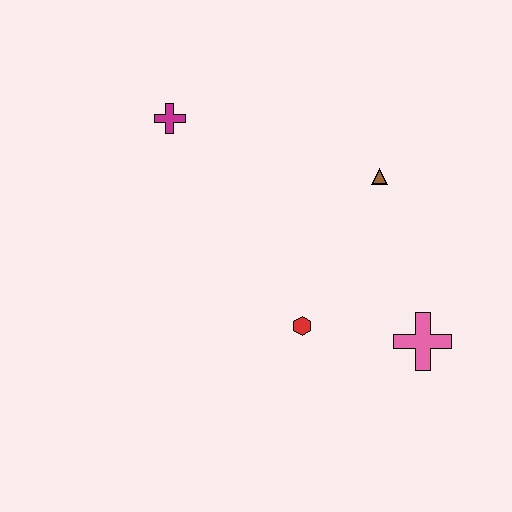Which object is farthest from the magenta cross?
The pink cross is farthest from the magenta cross.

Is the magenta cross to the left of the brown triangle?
Yes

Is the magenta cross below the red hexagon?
No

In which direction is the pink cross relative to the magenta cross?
The pink cross is to the right of the magenta cross.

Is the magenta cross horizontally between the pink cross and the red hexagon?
No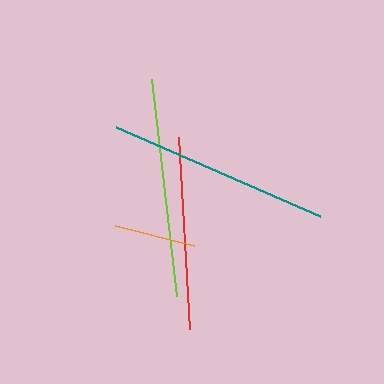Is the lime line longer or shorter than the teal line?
The teal line is longer than the lime line.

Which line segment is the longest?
The teal line is the longest at approximately 223 pixels.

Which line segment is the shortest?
The orange line is the shortest at approximately 81 pixels.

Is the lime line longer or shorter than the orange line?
The lime line is longer than the orange line.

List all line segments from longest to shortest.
From longest to shortest: teal, lime, red, orange.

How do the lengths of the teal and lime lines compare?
The teal and lime lines are approximately the same length.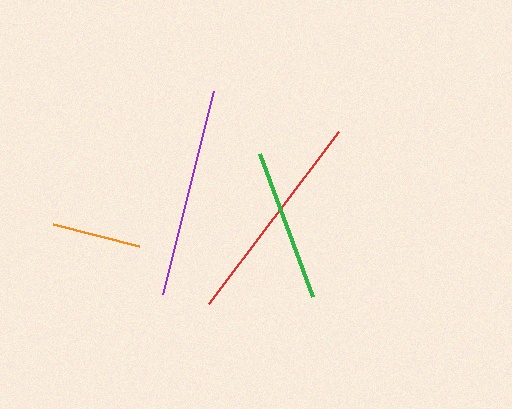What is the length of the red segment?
The red segment is approximately 215 pixels long.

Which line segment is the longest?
The red line is the longest at approximately 215 pixels.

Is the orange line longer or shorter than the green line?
The green line is longer than the orange line.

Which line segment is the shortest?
The orange line is the shortest at approximately 90 pixels.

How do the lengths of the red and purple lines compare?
The red and purple lines are approximately the same length.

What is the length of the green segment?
The green segment is approximately 153 pixels long.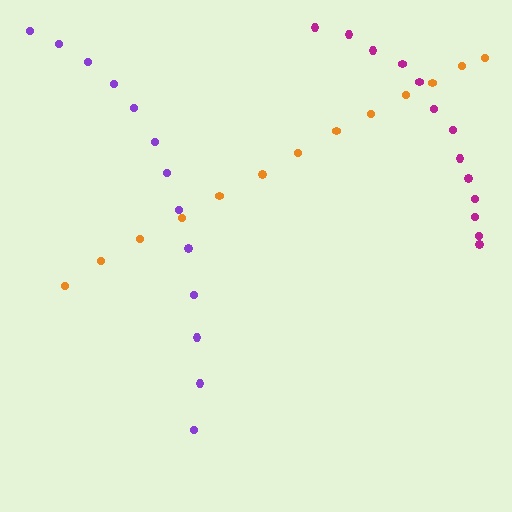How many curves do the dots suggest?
There are 3 distinct paths.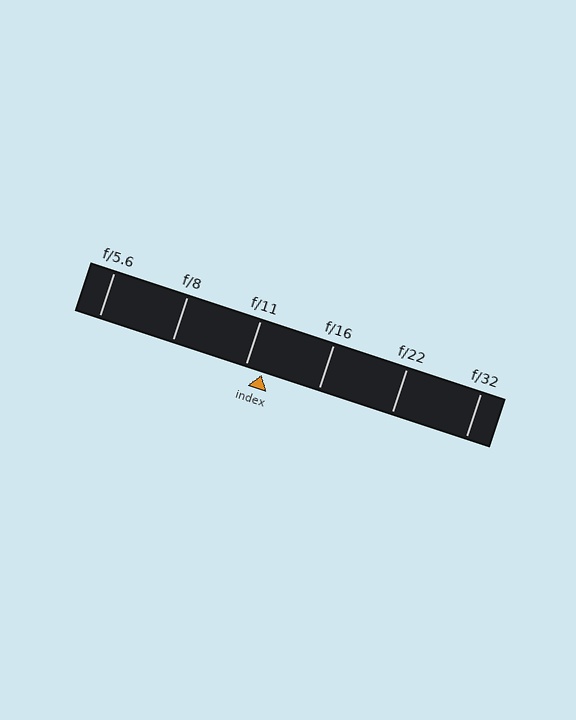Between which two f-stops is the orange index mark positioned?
The index mark is between f/11 and f/16.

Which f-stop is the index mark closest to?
The index mark is closest to f/11.